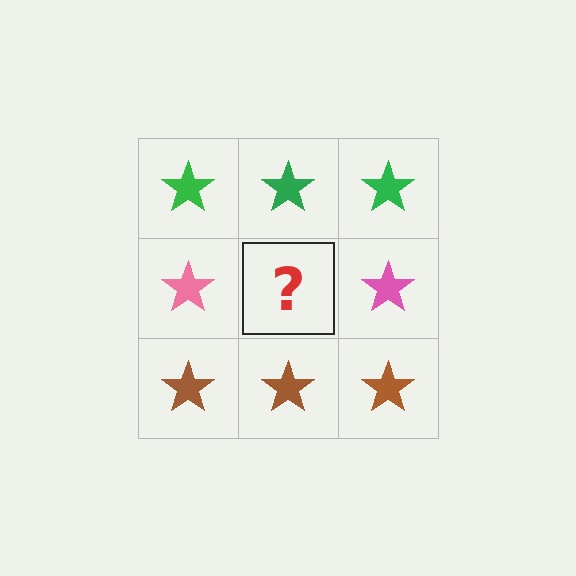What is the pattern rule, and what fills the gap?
The rule is that each row has a consistent color. The gap should be filled with a pink star.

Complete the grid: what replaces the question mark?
The question mark should be replaced with a pink star.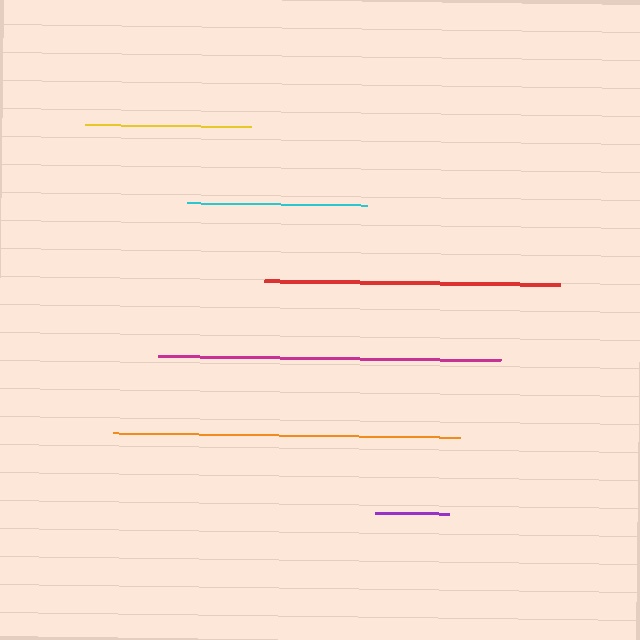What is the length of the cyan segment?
The cyan segment is approximately 180 pixels long.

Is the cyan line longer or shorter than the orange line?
The orange line is longer than the cyan line.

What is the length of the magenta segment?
The magenta segment is approximately 342 pixels long.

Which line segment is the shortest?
The purple line is the shortest at approximately 73 pixels.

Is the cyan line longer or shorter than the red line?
The red line is longer than the cyan line.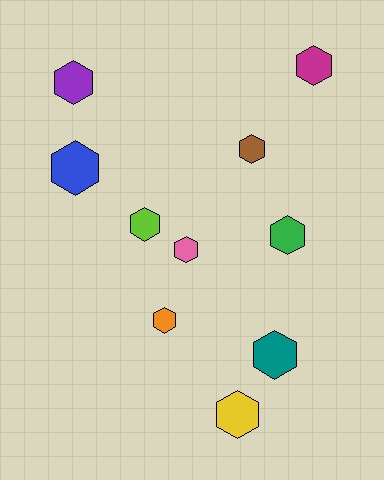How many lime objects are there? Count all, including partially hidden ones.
There is 1 lime object.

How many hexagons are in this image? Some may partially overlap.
There are 10 hexagons.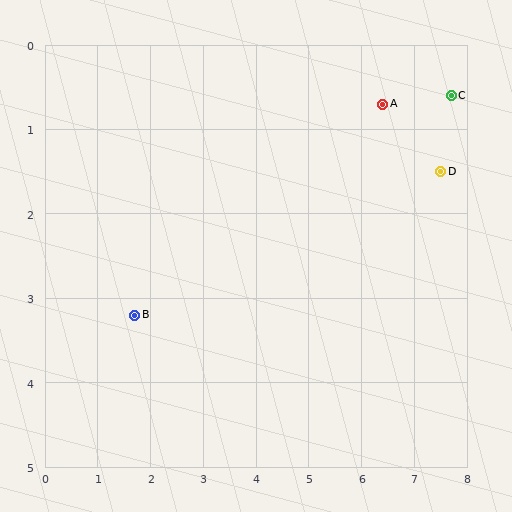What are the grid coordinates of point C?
Point C is at approximately (7.7, 0.6).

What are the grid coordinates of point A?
Point A is at approximately (6.4, 0.7).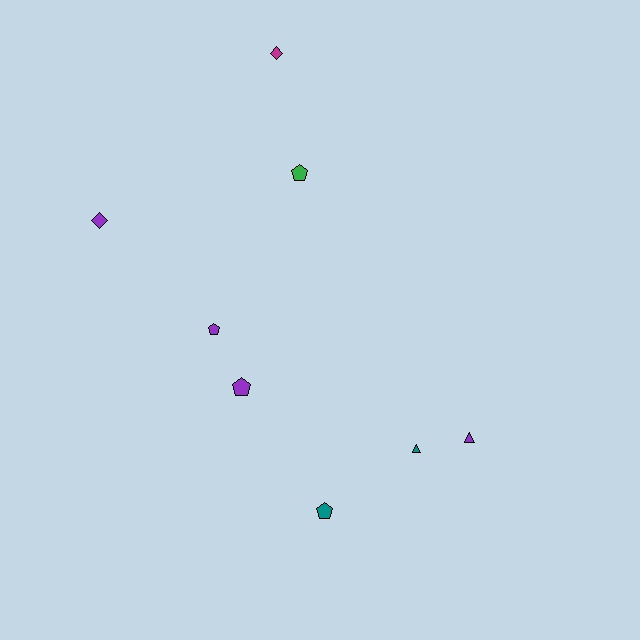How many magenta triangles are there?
There are no magenta triangles.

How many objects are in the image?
There are 8 objects.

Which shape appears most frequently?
Pentagon, with 4 objects.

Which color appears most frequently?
Purple, with 4 objects.